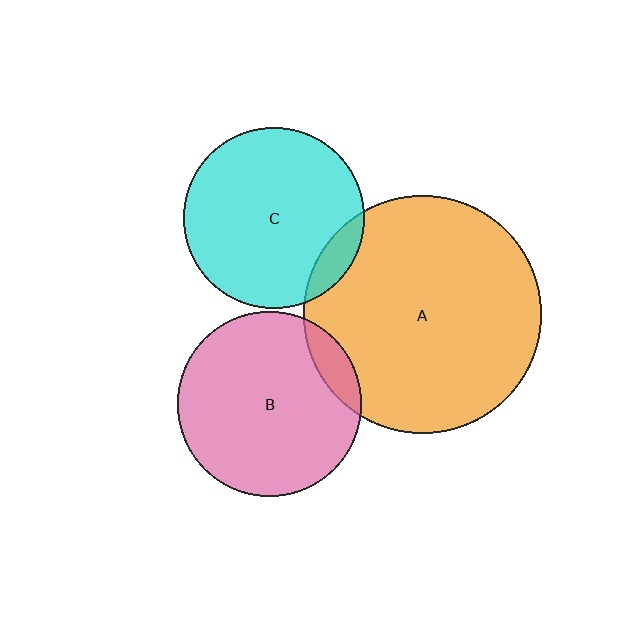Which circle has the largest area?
Circle A (orange).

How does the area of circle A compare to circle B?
Approximately 1.7 times.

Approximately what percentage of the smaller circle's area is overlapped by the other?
Approximately 10%.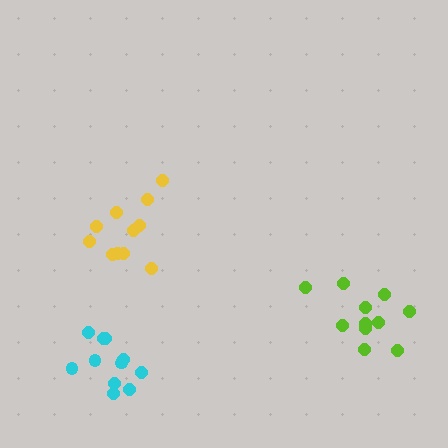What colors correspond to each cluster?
The clusters are colored: yellow, lime, cyan.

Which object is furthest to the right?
The lime cluster is rightmost.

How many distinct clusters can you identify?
There are 3 distinct clusters.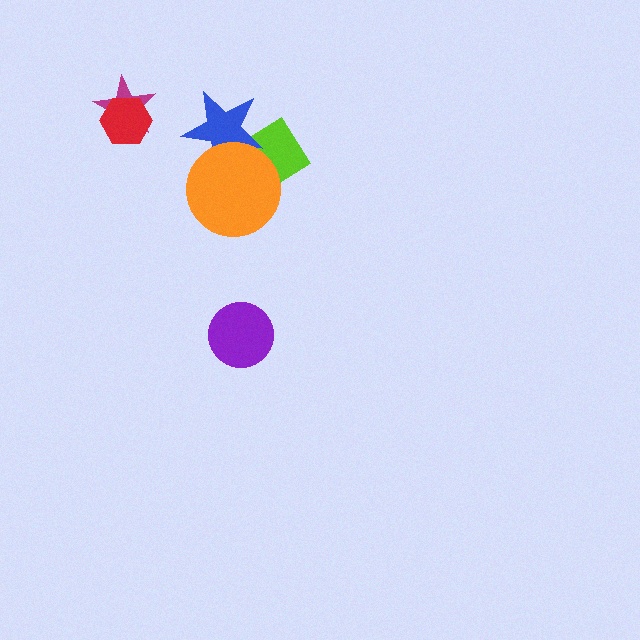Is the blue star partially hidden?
Yes, it is partially covered by another shape.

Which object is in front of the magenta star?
The red hexagon is in front of the magenta star.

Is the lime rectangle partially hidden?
Yes, it is partially covered by another shape.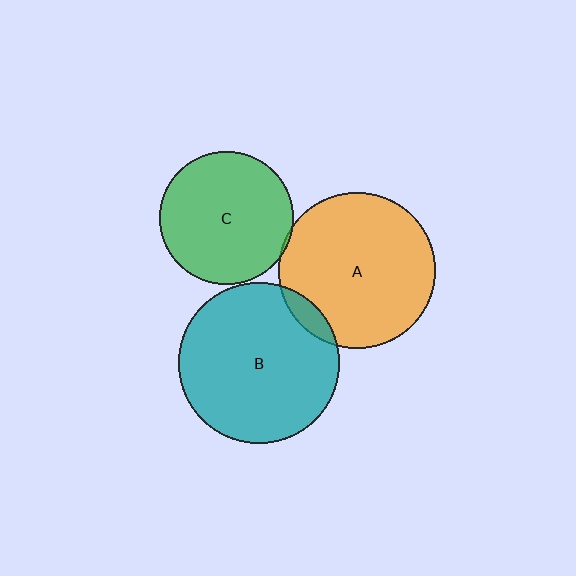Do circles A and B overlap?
Yes.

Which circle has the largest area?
Circle B (teal).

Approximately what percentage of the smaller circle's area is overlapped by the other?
Approximately 5%.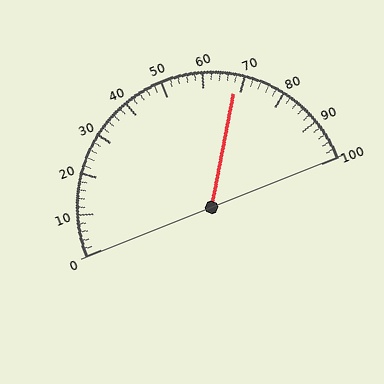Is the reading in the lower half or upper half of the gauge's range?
The reading is in the upper half of the range (0 to 100).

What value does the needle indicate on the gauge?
The needle indicates approximately 68.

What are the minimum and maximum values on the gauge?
The gauge ranges from 0 to 100.